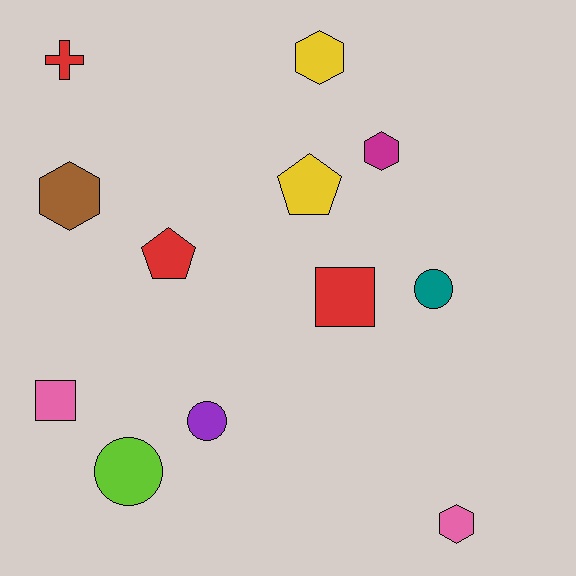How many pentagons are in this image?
There are 2 pentagons.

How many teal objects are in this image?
There is 1 teal object.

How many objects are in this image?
There are 12 objects.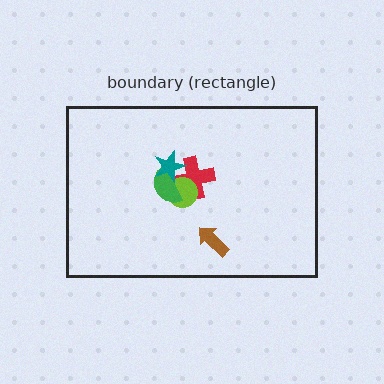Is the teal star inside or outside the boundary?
Inside.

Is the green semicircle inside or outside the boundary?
Inside.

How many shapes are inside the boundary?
5 inside, 0 outside.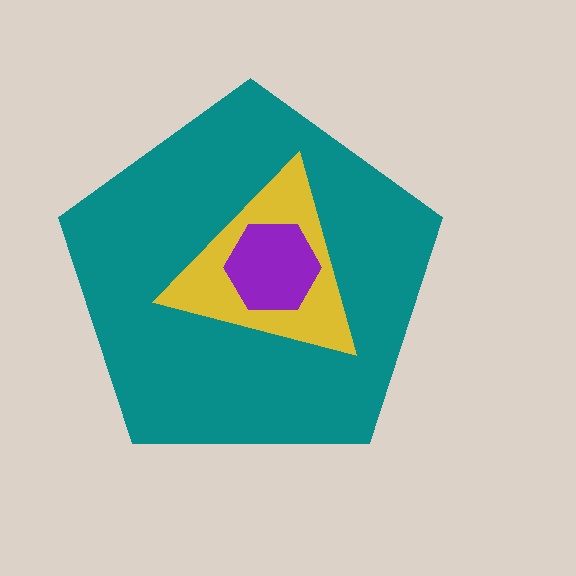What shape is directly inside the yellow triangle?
The purple hexagon.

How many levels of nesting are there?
3.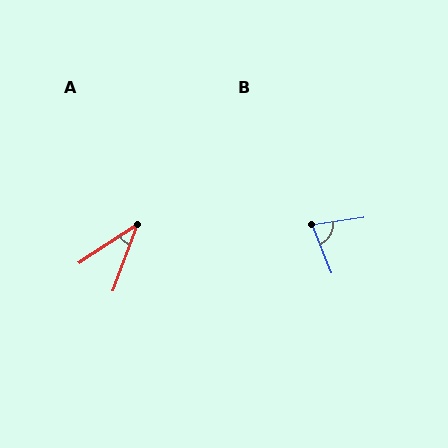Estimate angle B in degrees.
Approximately 76 degrees.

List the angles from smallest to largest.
A (36°), B (76°).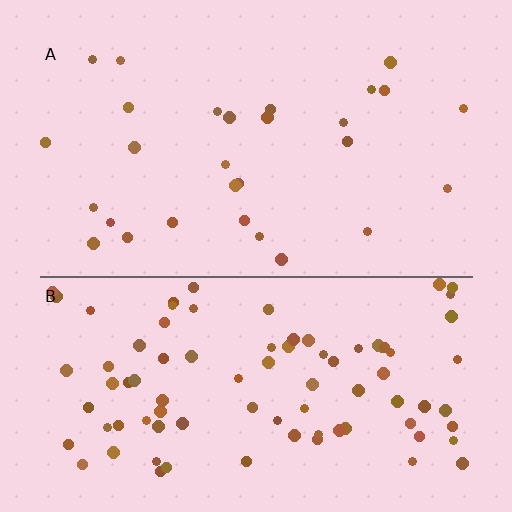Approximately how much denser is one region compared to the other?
Approximately 3.0× — region B over region A.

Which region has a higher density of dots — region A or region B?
B (the bottom).